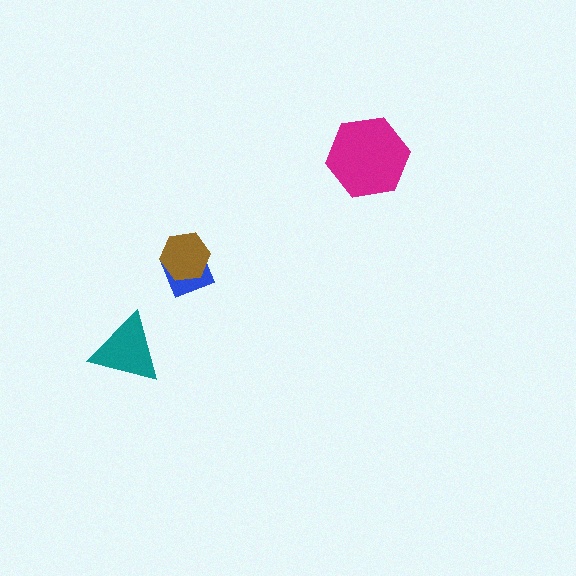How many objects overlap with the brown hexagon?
1 object overlaps with the brown hexagon.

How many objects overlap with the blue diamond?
1 object overlaps with the blue diamond.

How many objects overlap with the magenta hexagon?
0 objects overlap with the magenta hexagon.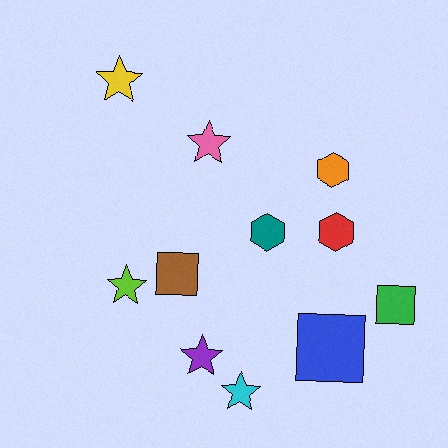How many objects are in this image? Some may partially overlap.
There are 11 objects.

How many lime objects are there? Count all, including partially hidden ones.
There is 1 lime object.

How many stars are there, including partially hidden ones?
There are 5 stars.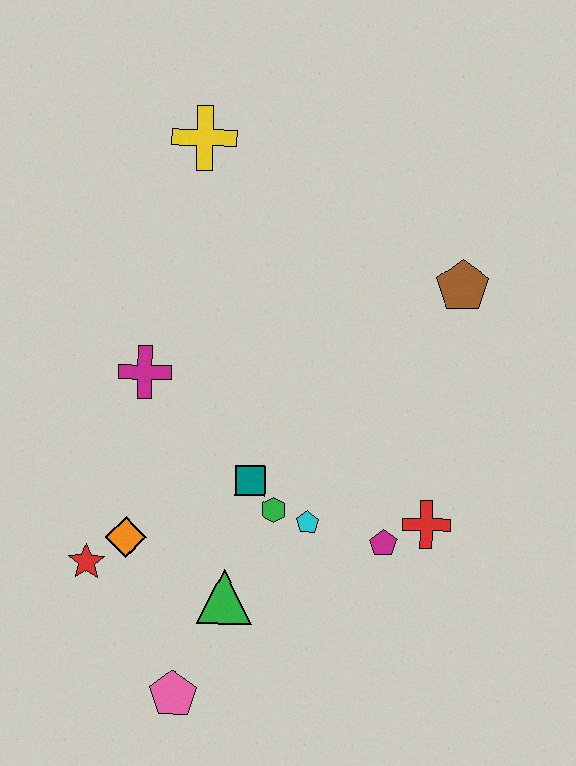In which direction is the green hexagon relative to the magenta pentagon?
The green hexagon is to the left of the magenta pentagon.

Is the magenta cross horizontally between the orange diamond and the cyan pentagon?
Yes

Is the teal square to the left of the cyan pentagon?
Yes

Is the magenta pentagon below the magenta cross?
Yes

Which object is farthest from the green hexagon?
The yellow cross is farthest from the green hexagon.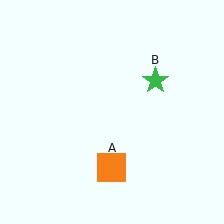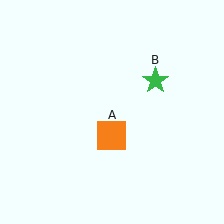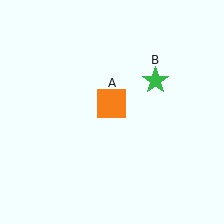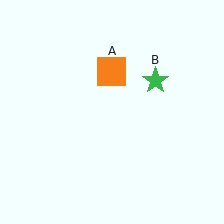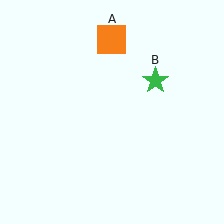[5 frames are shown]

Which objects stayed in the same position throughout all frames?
Green star (object B) remained stationary.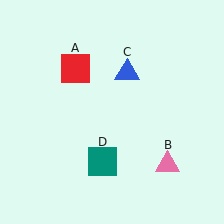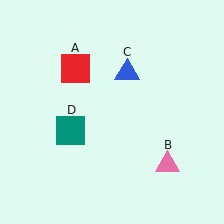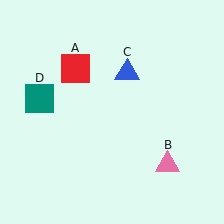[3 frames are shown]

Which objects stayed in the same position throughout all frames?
Red square (object A) and pink triangle (object B) and blue triangle (object C) remained stationary.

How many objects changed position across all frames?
1 object changed position: teal square (object D).